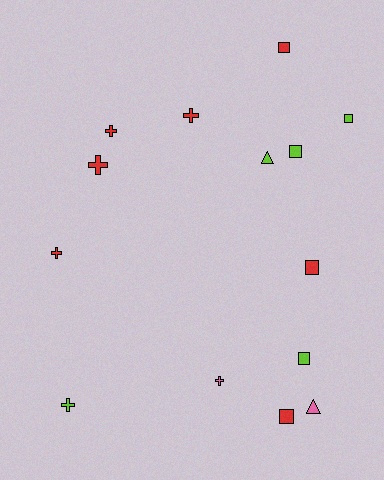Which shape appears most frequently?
Cross, with 6 objects.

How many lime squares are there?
There are 3 lime squares.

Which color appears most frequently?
Red, with 7 objects.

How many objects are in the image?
There are 14 objects.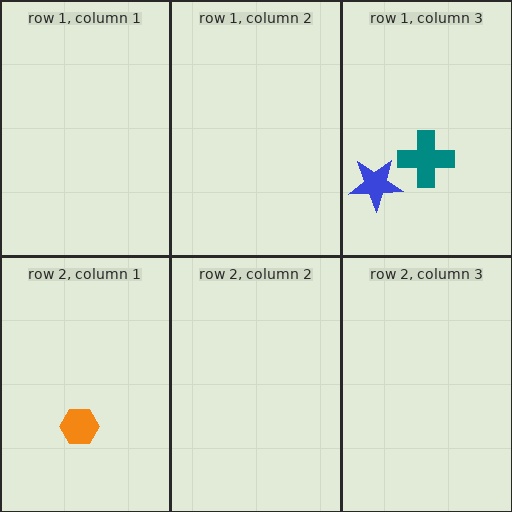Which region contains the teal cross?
The row 1, column 3 region.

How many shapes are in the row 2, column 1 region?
1.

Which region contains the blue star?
The row 1, column 3 region.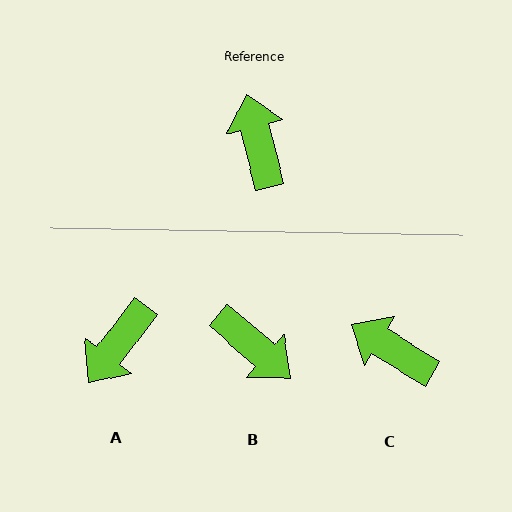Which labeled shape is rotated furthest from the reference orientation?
B, about 145 degrees away.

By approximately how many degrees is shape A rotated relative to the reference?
Approximately 129 degrees counter-clockwise.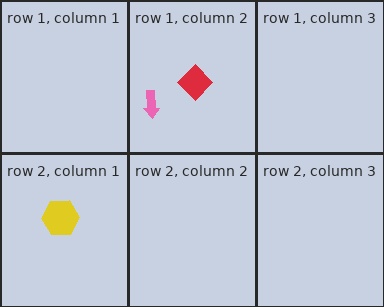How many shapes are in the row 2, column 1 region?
1.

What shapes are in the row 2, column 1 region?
The yellow hexagon.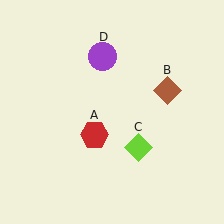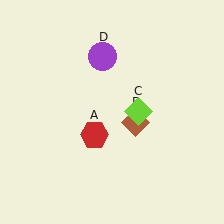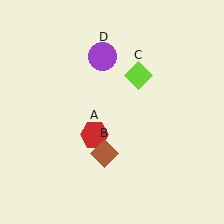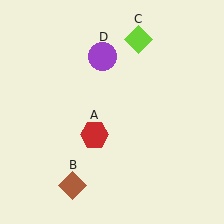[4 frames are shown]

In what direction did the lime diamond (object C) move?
The lime diamond (object C) moved up.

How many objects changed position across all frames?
2 objects changed position: brown diamond (object B), lime diamond (object C).